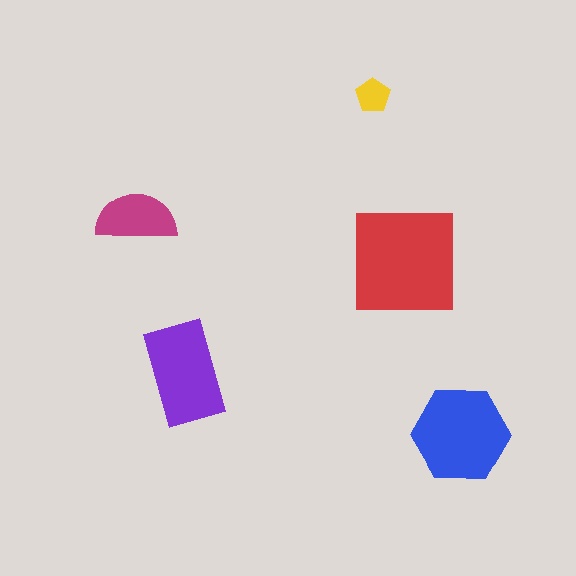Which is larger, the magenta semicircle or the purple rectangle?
The purple rectangle.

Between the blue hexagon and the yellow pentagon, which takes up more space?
The blue hexagon.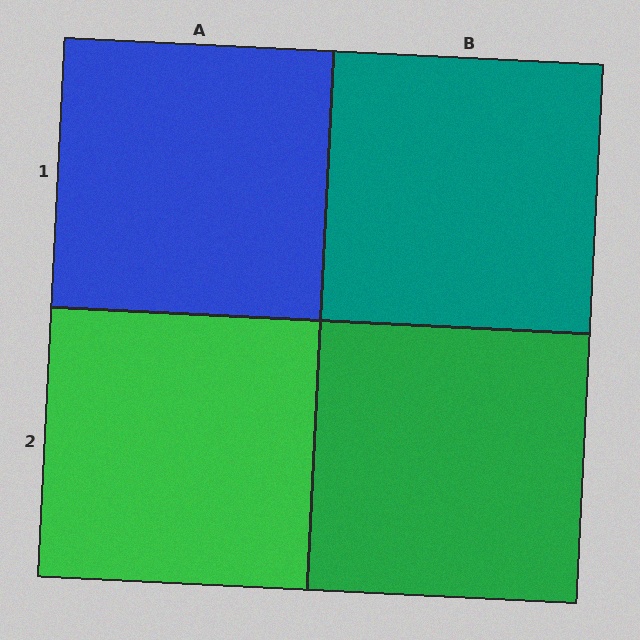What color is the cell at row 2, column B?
Green.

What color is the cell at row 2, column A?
Green.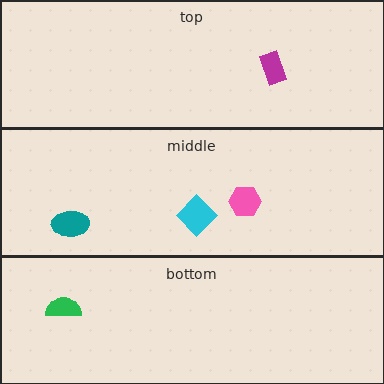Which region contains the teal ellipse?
The middle region.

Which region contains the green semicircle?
The bottom region.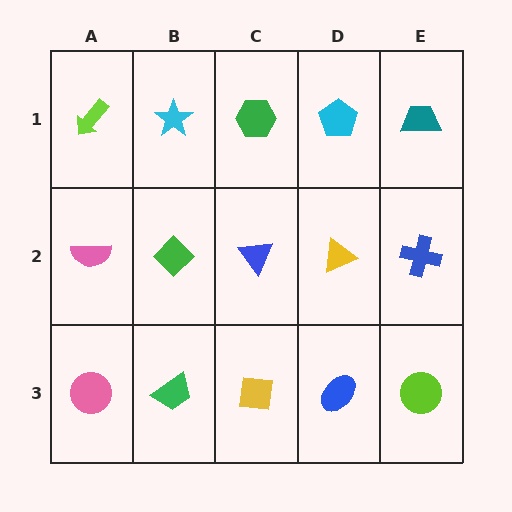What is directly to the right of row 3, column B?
A yellow square.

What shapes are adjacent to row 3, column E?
A blue cross (row 2, column E), a blue ellipse (row 3, column D).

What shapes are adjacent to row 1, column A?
A pink semicircle (row 2, column A), a cyan star (row 1, column B).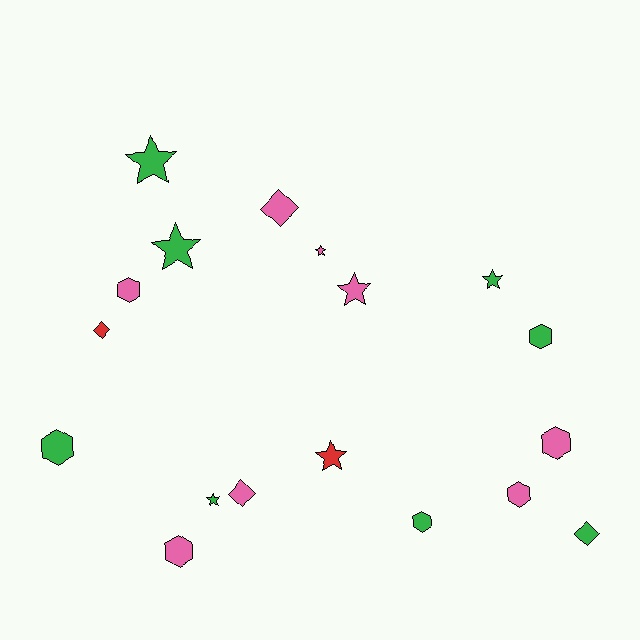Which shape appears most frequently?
Hexagon, with 7 objects.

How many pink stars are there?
There are 2 pink stars.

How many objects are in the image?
There are 18 objects.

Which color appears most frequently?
Green, with 8 objects.